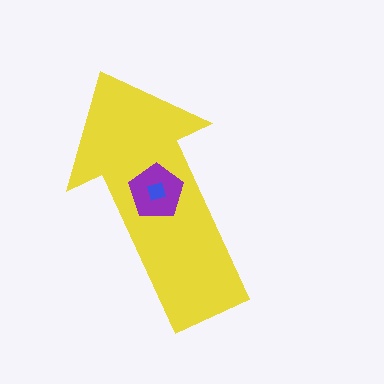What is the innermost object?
The blue square.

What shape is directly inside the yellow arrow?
The purple pentagon.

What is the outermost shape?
The yellow arrow.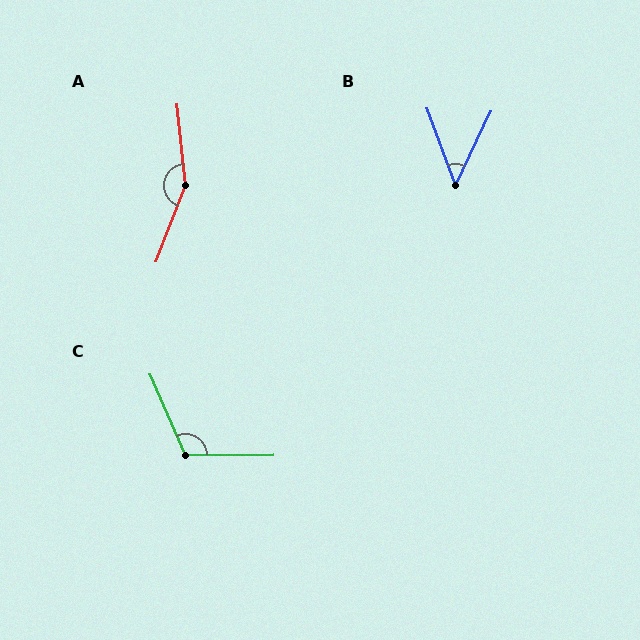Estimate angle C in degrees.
Approximately 114 degrees.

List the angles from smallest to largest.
B (46°), C (114°), A (153°).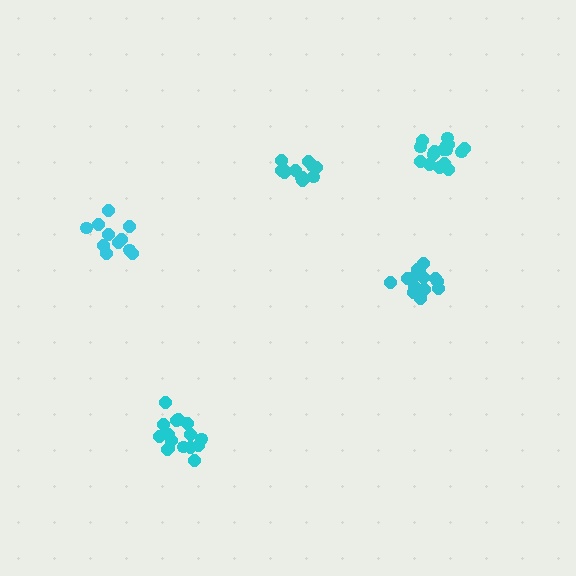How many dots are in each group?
Group 1: 16 dots, Group 2: 11 dots, Group 3: 16 dots, Group 4: 12 dots, Group 5: 16 dots (71 total).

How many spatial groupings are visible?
There are 5 spatial groupings.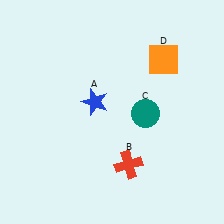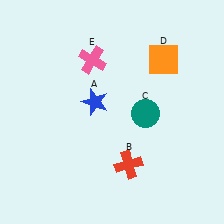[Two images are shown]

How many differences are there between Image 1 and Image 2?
There is 1 difference between the two images.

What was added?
A pink cross (E) was added in Image 2.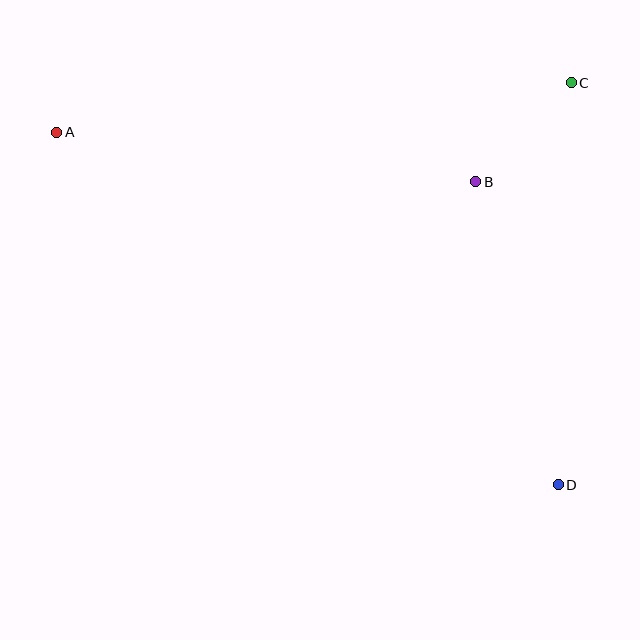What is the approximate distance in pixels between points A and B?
The distance between A and B is approximately 422 pixels.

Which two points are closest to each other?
Points B and C are closest to each other.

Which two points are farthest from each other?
Points A and D are farthest from each other.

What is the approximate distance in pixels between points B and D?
The distance between B and D is approximately 314 pixels.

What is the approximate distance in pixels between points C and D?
The distance between C and D is approximately 402 pixels.